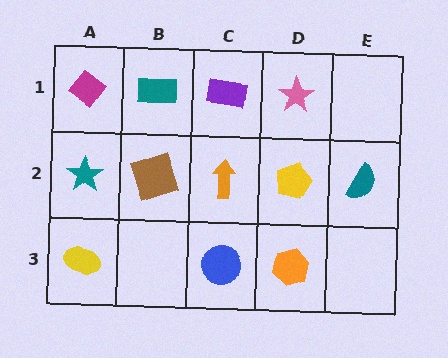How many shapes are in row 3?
3 shapes.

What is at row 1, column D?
A pink star.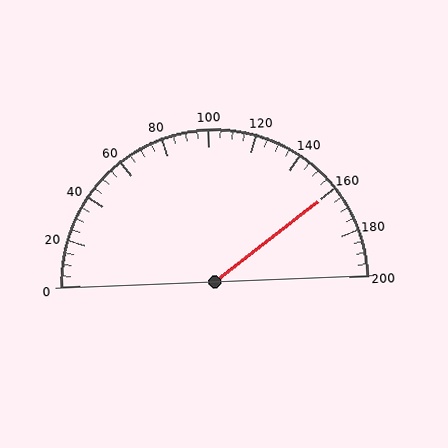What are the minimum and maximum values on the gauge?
The gauge ranges from 0 to 200.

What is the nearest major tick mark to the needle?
The nearest major tick mark is 160.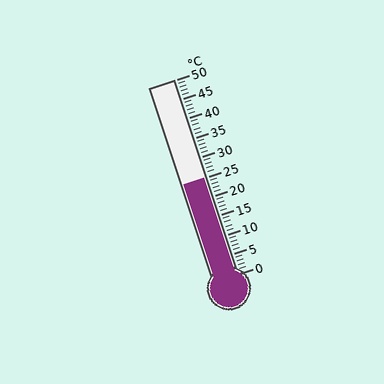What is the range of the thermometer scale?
The thermometer scale ranges from 0°C to 50°C.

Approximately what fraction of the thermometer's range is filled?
The thermometer is filled to approximately 50% of its range.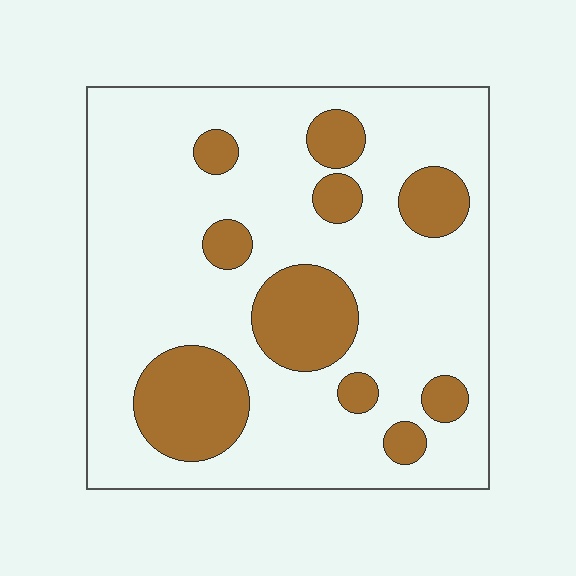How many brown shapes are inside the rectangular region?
10.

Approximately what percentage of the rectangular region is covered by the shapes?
Approximately 25%.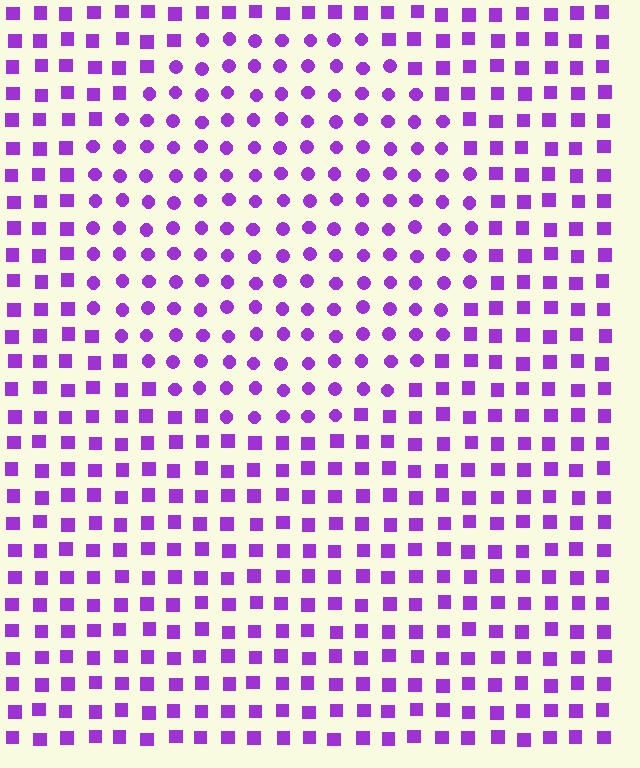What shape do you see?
I see a circle.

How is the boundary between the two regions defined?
The boundary is defined by a change in element shape: circles inside vs. squares outside. All elements share the same color and spacing.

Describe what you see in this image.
The image is filled with small purple elements arranged in a uniform grid. A circle-shaped region contains circles, while the surrounding area contains squares. The boundary is defined purely by the change in element shape.